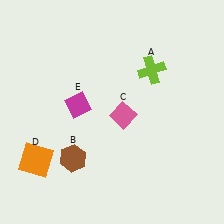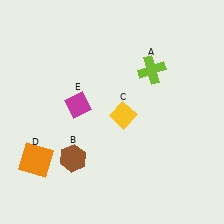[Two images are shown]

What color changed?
The diamond (C) changed from pink in Image 1 to yellow in Image 2.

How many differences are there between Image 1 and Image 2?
There is 1 difference between the two images.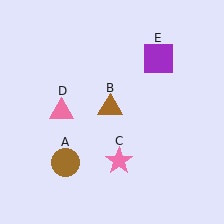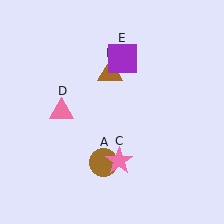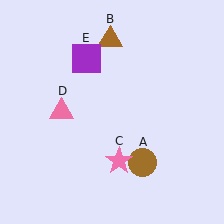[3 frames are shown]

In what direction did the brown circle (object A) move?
The brown circle (object A) moved right.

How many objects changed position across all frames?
3 objects changed position: brown circle (object A), brown triangle (object B), purple square (object E).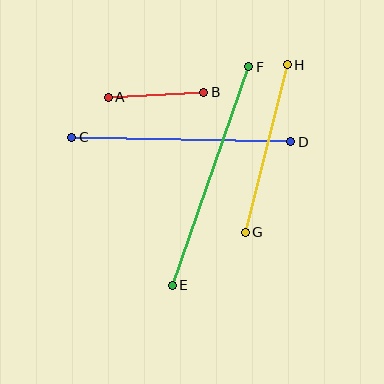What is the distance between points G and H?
The distance is approximately 172 pixels.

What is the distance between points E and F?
The distance is approximately 231 pixels.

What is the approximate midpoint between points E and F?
The midpoint is at approximately (211, 176) pixels.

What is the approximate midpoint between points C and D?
The midpoint is at approximately (181, 139) pixels.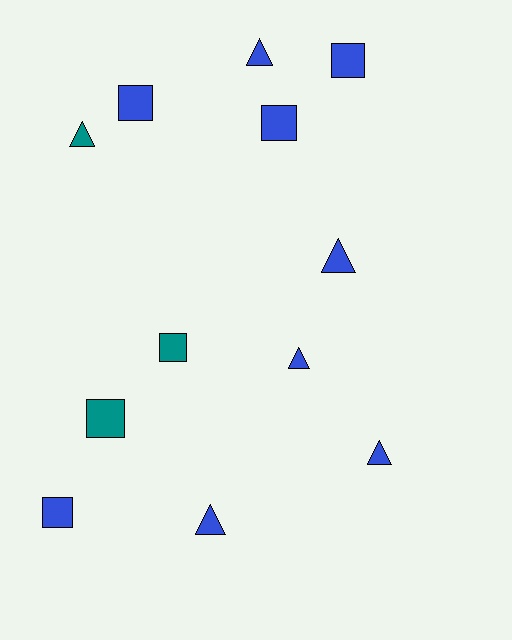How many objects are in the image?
There are 12 objects.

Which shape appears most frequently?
Triangle, with 6 objects.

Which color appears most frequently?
Blue, with 9 objects.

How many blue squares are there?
There are 4 blue squares.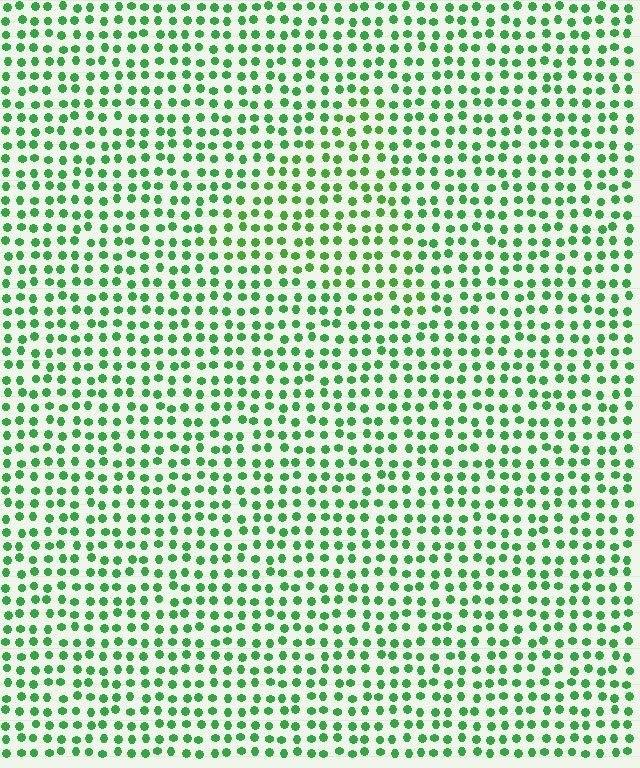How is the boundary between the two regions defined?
The boundary is defined purely by a slight shift in hue (about 17 degrees). Spacing, size, and orientation are identical on both sides.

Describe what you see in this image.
The image is filled with small green elements in a uniform arrangement. A triangle-shaped region is visible where the elements are tinted to a slightly different hue, forming a subtle color boundary.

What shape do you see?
I see a triangle.